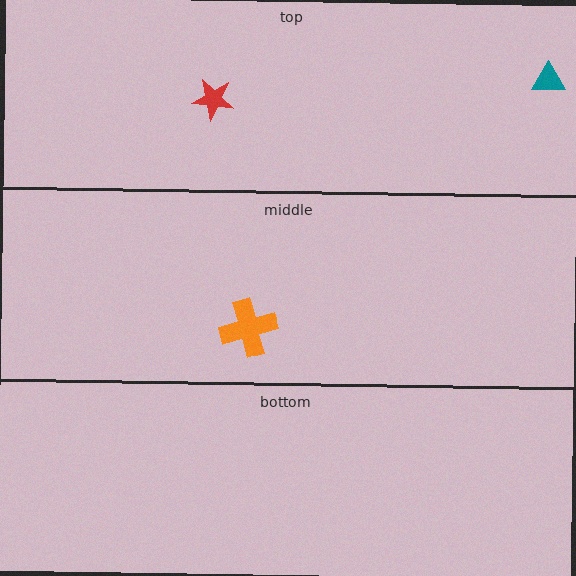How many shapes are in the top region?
2.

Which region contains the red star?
The top region.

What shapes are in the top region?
The teal triangle, the red star.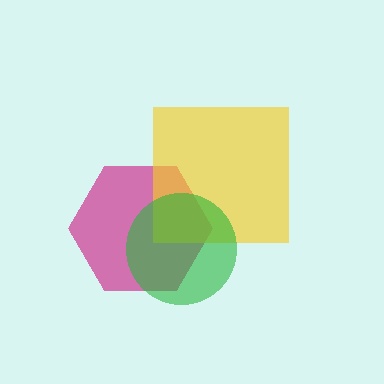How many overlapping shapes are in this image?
There are 3 overlapping shapes in the image.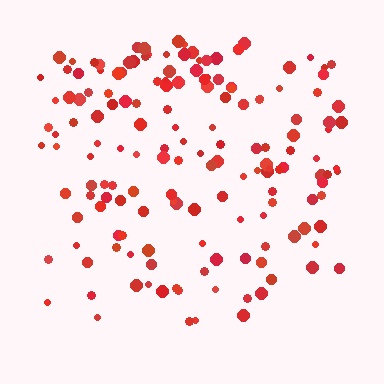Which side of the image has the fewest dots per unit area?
The bottom.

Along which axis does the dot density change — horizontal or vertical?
Vertical.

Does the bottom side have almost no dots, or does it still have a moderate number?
Still a moderate number, just noticeably fewer than the top.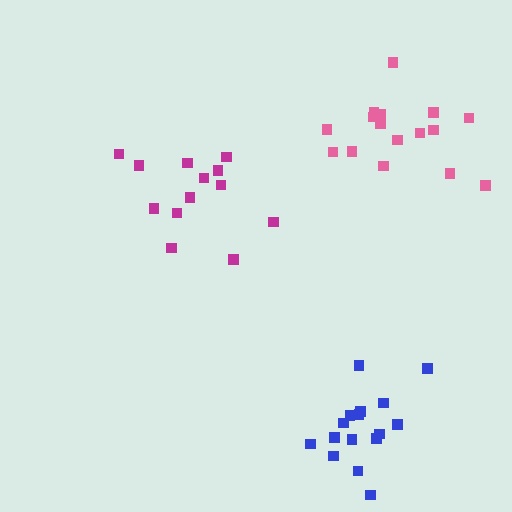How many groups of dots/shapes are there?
There are 3 groups.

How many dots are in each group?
Group 1: 16 dots, Group 2: 13 dots, Group 3: 16 dots (45 total).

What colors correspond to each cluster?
The clusters are colored: blue, magenta, pink.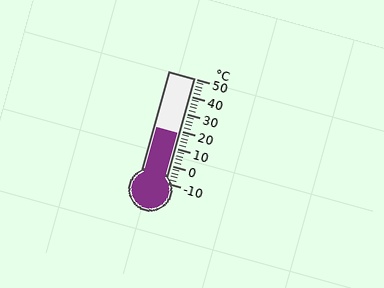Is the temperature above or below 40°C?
The temperature is below 40°C.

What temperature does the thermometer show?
The thermometer shows approximately 18°C.